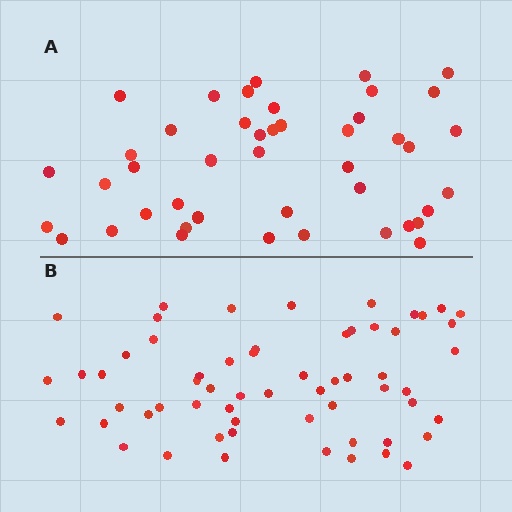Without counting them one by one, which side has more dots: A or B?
Region B (the bottom region) has more dots.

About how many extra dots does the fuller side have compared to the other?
Region B has approximately 15 more dots than region A.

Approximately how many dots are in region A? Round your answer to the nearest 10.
About 40 dots. (The exact count is 44, which rounds to 40.)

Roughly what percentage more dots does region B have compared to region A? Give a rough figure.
About 35% more.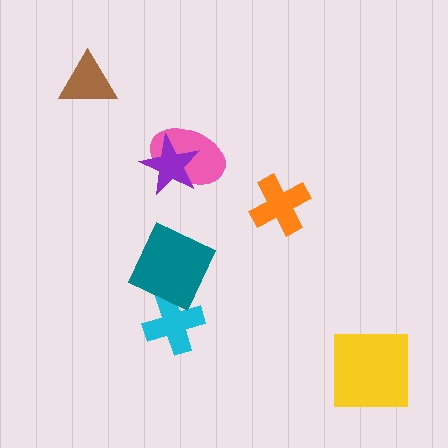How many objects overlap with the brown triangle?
0 objects overlap with the brown triangle.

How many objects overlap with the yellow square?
0 objects overlap with the yellow square.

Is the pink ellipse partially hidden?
Yes, it is partially covered by another shape.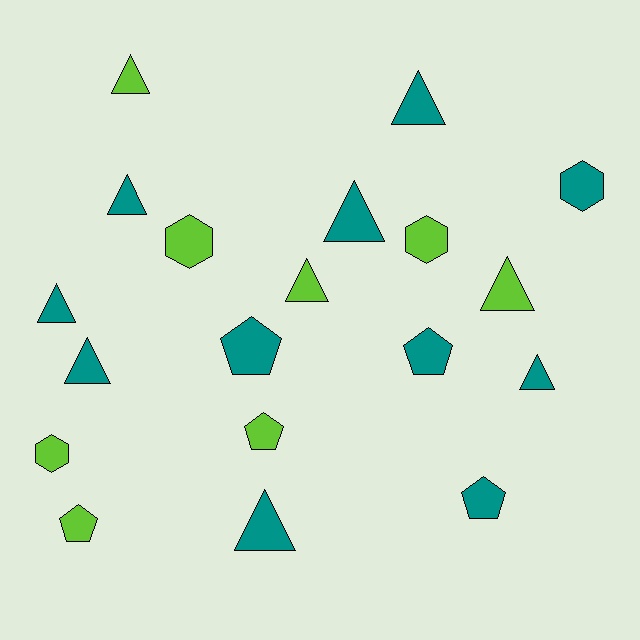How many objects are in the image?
There are 19 objects.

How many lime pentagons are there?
There are 2 lime pentagons.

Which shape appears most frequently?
Triangle, with 10 objects.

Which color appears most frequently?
Teal, with 11 objects.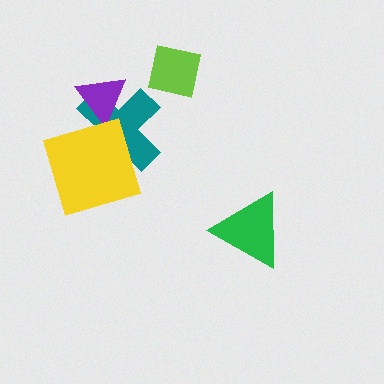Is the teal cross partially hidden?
Yes, it is partially covered by another shape.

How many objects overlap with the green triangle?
0 objects overlap with the green triangle.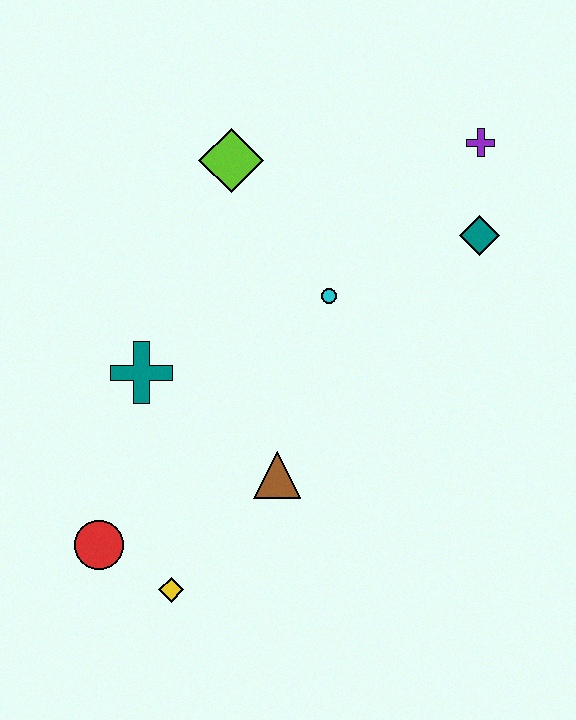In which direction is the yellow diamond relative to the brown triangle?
The yellow diamond is below the brown triangle.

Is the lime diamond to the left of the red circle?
No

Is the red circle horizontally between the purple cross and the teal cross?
No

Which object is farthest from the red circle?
The purple cross is farthest from the red circle.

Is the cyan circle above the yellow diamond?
Yes